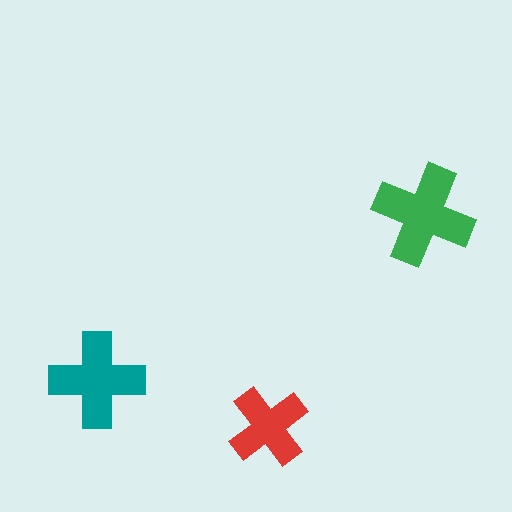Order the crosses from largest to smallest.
the green one, the teal one, the red one.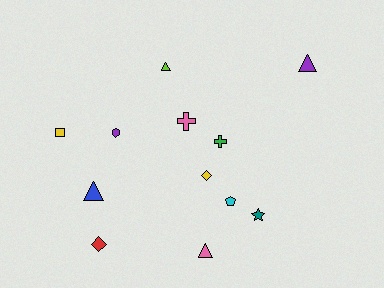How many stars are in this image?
There is 1 star.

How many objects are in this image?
There are 12 objects.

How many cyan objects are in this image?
There is 1 cyan object.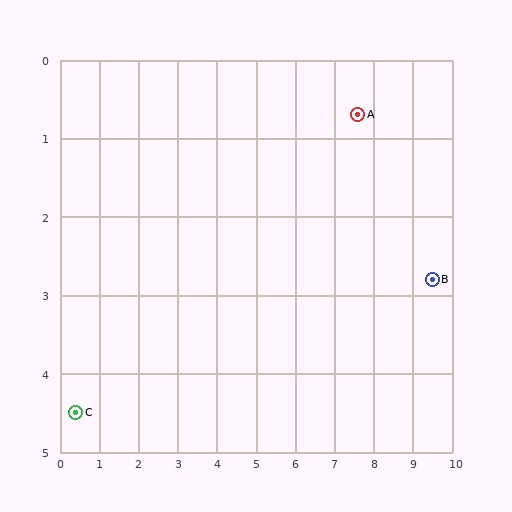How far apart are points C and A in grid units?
Points C and A are about 8.1 grid units apart.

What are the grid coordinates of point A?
Point A is at approximately (7.6, 0.7).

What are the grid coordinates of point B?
Point B is at approximately (9.5, 2.8).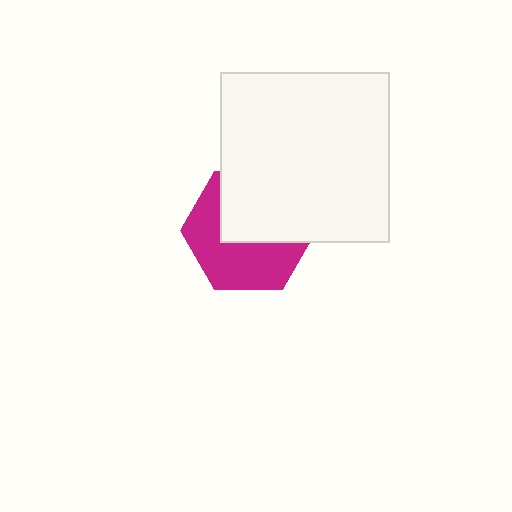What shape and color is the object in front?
The object in front is a white square.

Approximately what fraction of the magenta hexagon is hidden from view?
Roughly 49% of the magenta hexagon is hidden behind the white square.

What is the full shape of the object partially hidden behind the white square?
The partially hidden object is a magenta hexagon.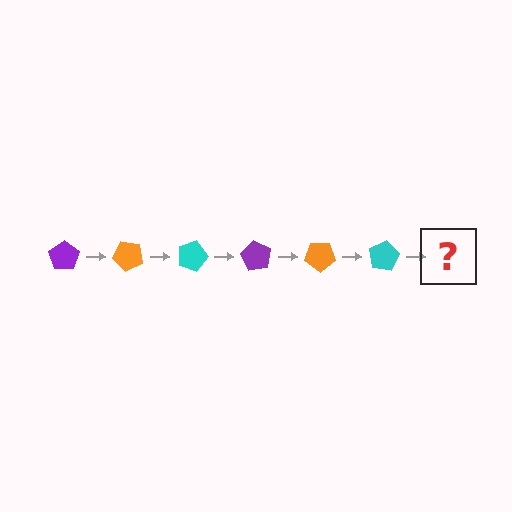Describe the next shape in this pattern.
It should be a purple pentagon, rotated 270 degrees from the start.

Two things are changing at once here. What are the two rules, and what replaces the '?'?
The two rules are that it rotates 45 degrees each step and the color cycles through purple, orange, and cyan. The '?' should be a purple pentagon, rotated 270 degrees from the start.